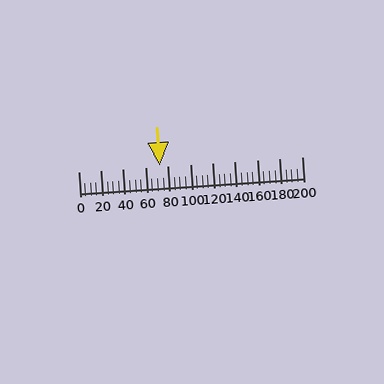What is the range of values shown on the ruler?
The ruler shows values from 0 to 200.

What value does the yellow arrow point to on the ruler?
The yellow arrow points to approximately 73.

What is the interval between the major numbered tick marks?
The major tick marks are spaced 20 units apart.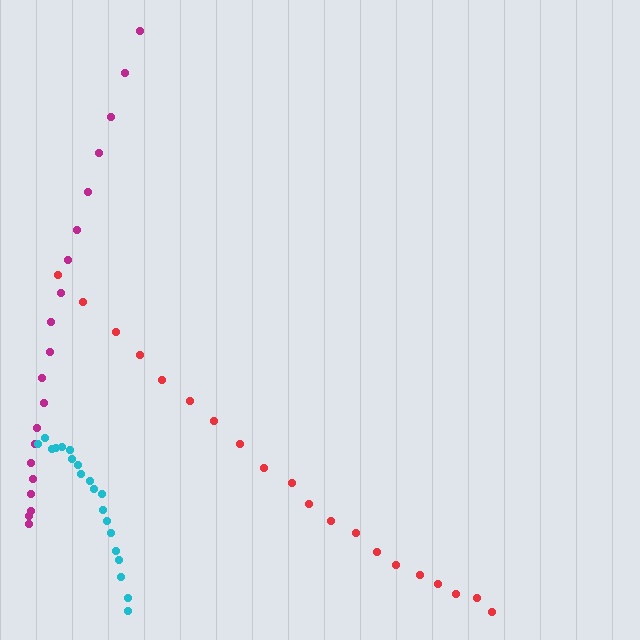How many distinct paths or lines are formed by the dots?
There are 3 distinct paths.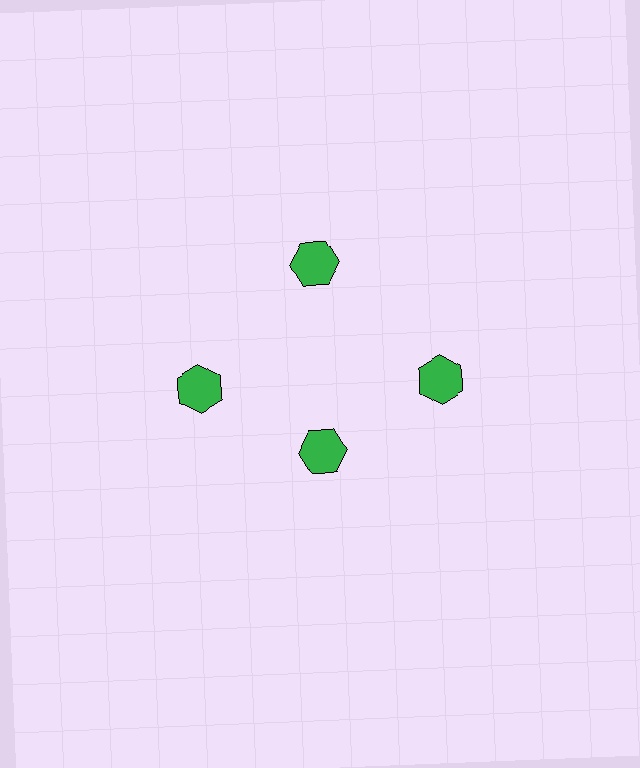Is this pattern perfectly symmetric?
No. The 4 green hexagons are arranged in a ring, but one element near the 6 o'clock position is pulled inward toward the center, breaking the 4-fold rotational symmetry.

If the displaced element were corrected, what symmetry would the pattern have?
It would have 4-fold rotational symmetry — the pattern would map onto itself every 90 degrees.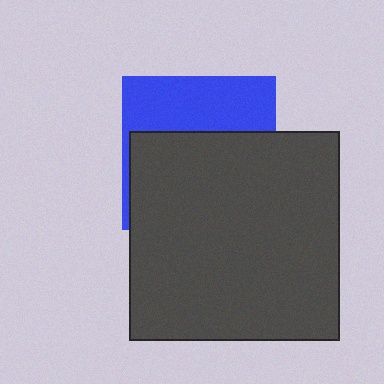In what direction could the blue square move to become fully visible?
The blue square could move up. That would shift it out from behind the dark gray square entirely.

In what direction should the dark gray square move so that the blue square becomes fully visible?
The dark gray square should move down. That is the shortest direction to clear the overlap and leave the blue square fully visible.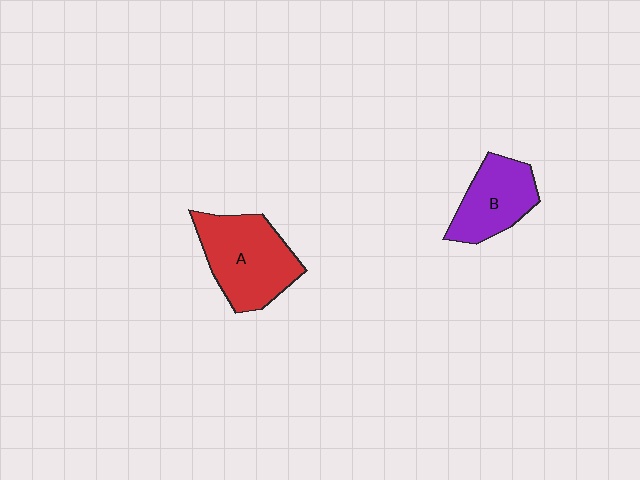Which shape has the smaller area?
Shape B (purple).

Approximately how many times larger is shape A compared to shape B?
Approximately 1.4 times.